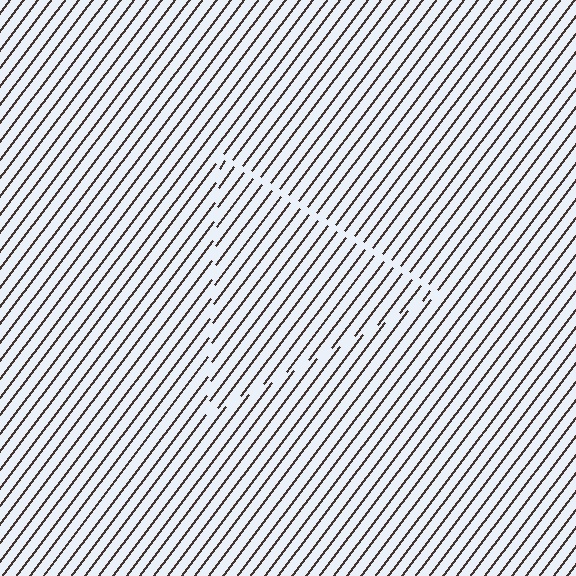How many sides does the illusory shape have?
3 sides — the line-ends trace a triangle.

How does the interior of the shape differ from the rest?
The interior of the shape contains the same grating, shifted by half a period — the contour is defined by the phase discontinuity where line-ends from the inner and outer gratings abut.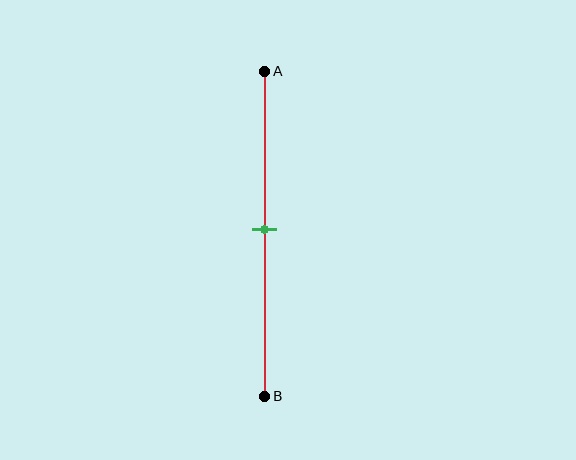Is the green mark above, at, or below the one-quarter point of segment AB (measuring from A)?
The green mark is below the one-quarter point of segment AB.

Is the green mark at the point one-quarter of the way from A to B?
No, the mark is at about 50% from A, not at the 25% one-quarter point.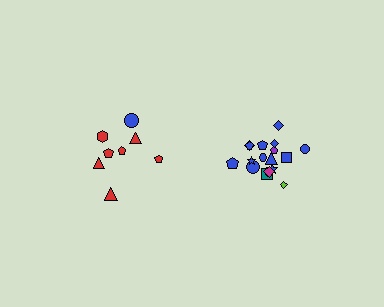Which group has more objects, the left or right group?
The right group.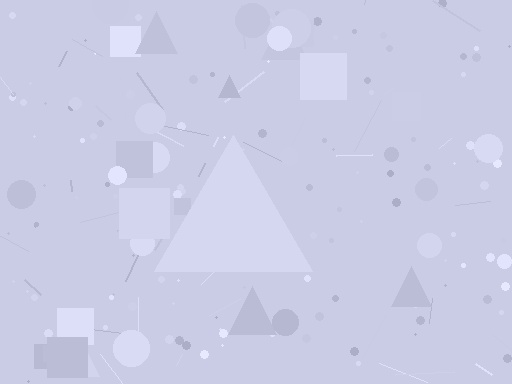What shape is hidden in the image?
A triangle is hidden in the image.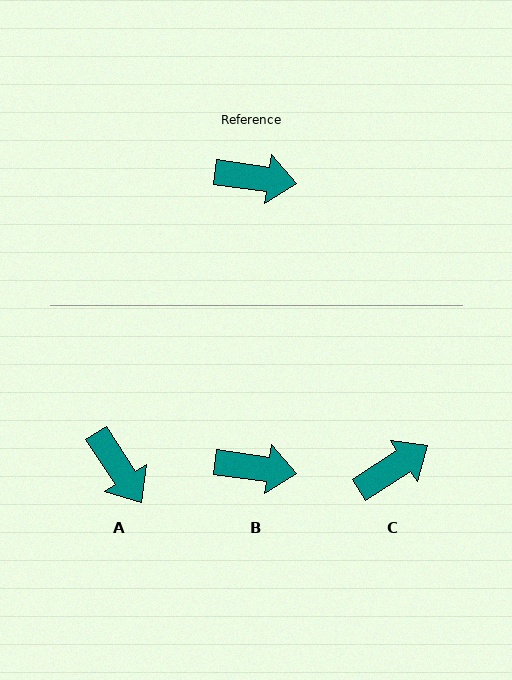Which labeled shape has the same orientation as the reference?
B.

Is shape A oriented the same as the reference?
No, it is off by about 49 degrees.